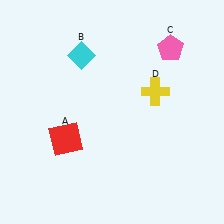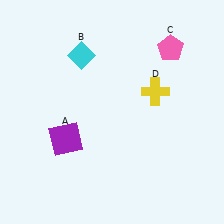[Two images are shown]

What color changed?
The square (A) changed from red in Image 1 to purple in Image 2.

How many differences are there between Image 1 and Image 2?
There is 1 difference between the two images.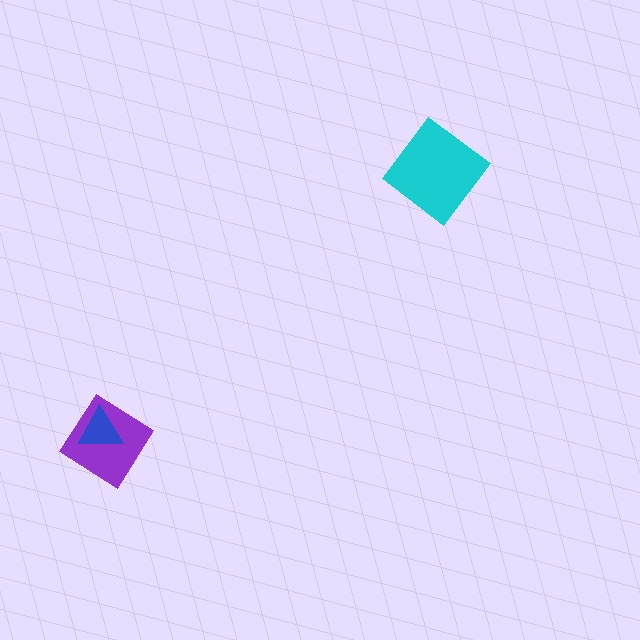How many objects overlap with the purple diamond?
1 object overlaps with the purple diamond.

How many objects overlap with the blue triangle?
1 object overlaps with the blue triangle.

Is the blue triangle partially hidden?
No, no other shape covers it.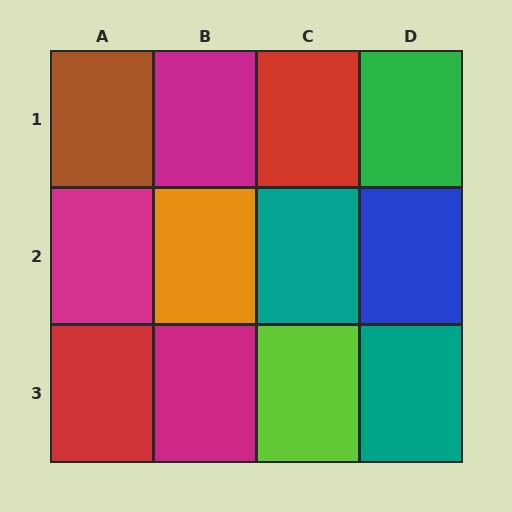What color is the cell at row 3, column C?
Lime.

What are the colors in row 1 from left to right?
Brown, magenta, red, green.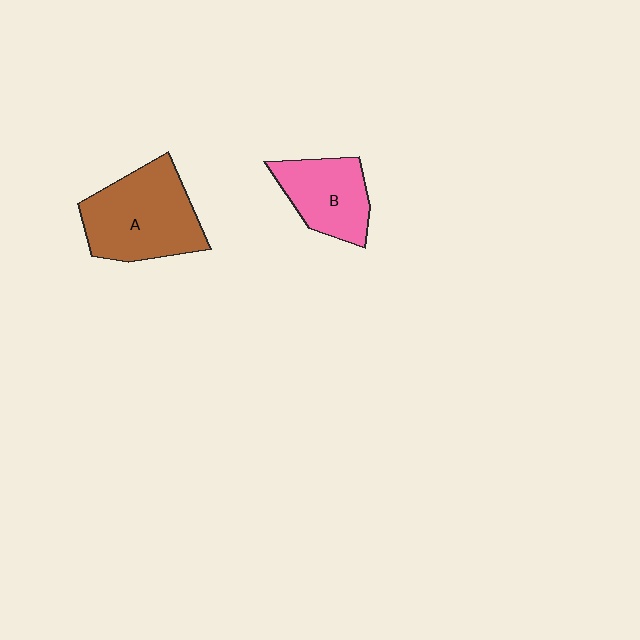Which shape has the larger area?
Shape A (brown).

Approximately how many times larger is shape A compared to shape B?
Approximately 1.5 times.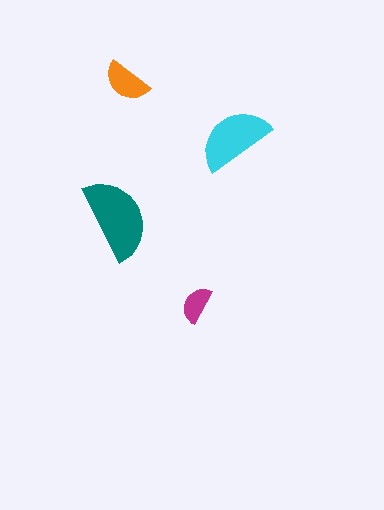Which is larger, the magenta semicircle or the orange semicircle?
The orange one.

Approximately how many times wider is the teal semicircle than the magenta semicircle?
About 2 times wider.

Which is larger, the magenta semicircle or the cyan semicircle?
The cyan one.